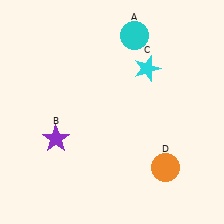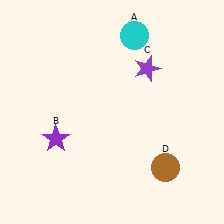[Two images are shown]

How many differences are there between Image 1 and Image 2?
There are 2 differences between the two images.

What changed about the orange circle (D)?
In Image 1, D is orange. In Image 2, it changed to brown.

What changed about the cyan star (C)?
In Image 1, C is cyan. In Image 2, it changed to purple.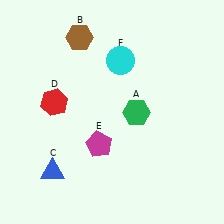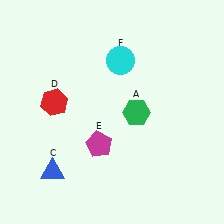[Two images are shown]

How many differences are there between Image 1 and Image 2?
There is 1 difference between the two images.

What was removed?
The brown hexagon (B) was removed in Image 2.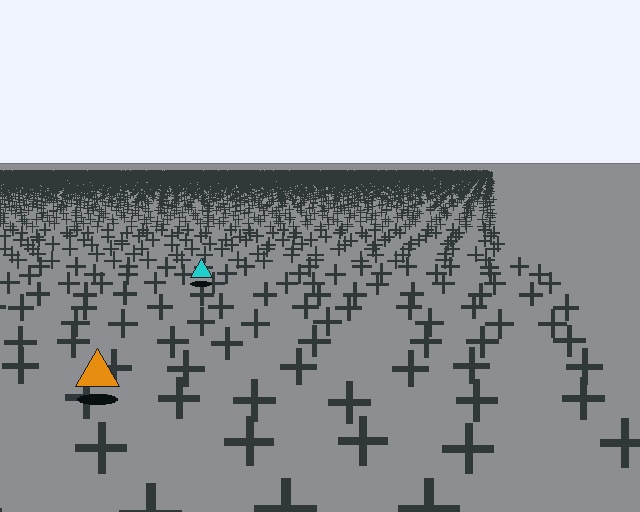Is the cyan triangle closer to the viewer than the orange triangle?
No. The orange triangle is closer — you can tell from the texture gradient: the ground texture is coarser near it.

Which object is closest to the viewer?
The orange triangle is closest. The texture marks near it are larger and more spread out.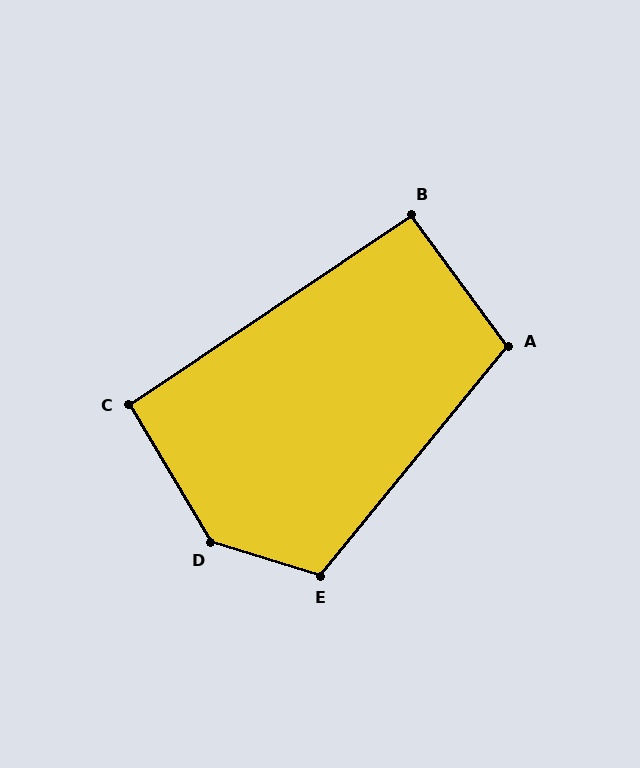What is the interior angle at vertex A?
Approximately 104 degrees (obtuse).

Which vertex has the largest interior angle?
D, at approximately 138 degrees.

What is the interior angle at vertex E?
Approximately 112 degrees (obtuse).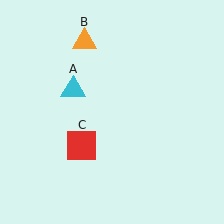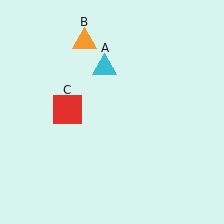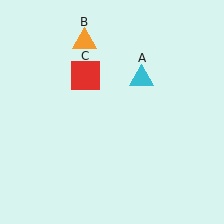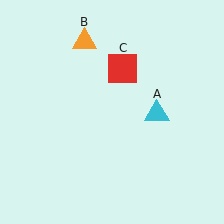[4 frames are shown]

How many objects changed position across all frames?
2 objects changed position: cyan triangle (object A), red square (object C).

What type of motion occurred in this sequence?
The cyan triangle (object A), red square (object C) rotated clockwise around the center of the scene.